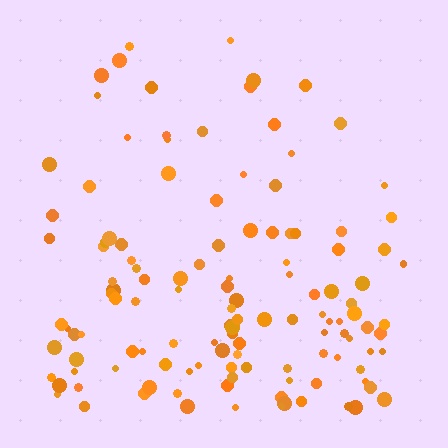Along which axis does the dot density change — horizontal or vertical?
Vertical.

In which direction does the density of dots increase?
From top to bottom, with the bottom side densest.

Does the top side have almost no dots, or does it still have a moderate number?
Still a moderate number, just noticeably fewer than the bottom.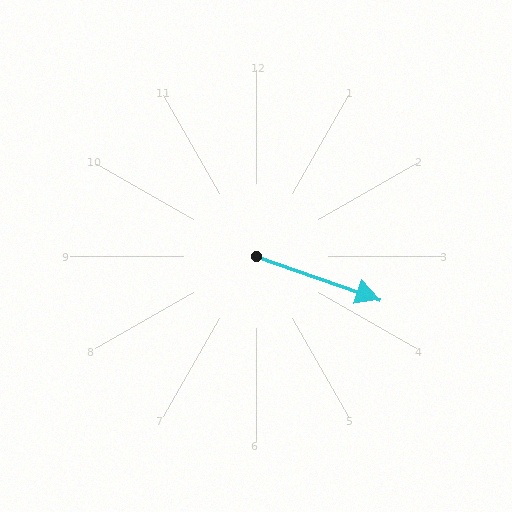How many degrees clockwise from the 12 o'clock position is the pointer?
Approximately 109 degrees.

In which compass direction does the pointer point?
East.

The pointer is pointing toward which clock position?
Roughly 4 o'clock.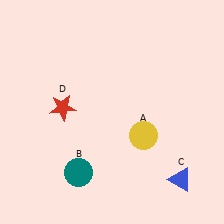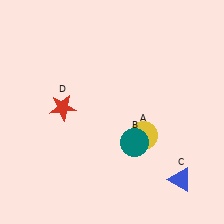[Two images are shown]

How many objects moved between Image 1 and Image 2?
1 object moved between the two images.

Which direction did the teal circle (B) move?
The teal circle (B) moved right.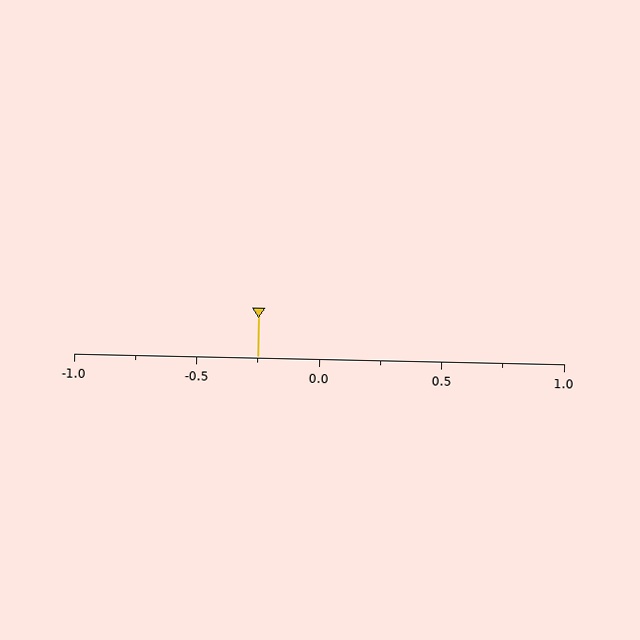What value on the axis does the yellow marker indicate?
The marker indicates approximately -0.25.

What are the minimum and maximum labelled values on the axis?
The axis runs from -1.0 to 1.0.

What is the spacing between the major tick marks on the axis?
The major ticks are spaced 0.5 apart.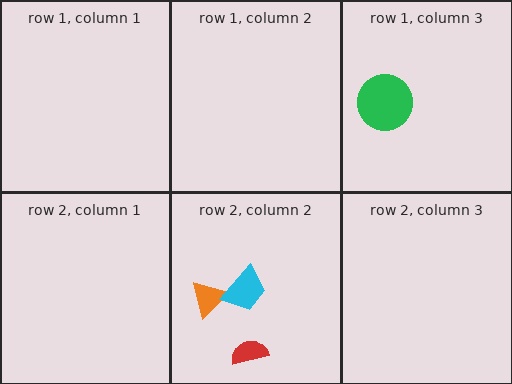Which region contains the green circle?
The row 1, column 3 region.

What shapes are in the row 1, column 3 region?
The green circle.